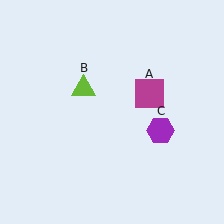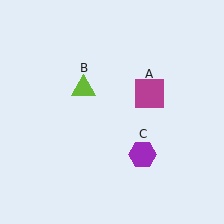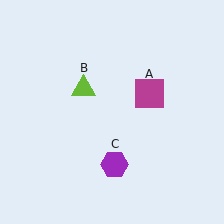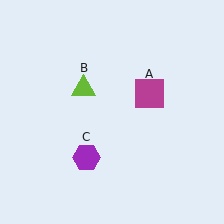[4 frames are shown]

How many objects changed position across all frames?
1 object changed position: purple hexagon (object C).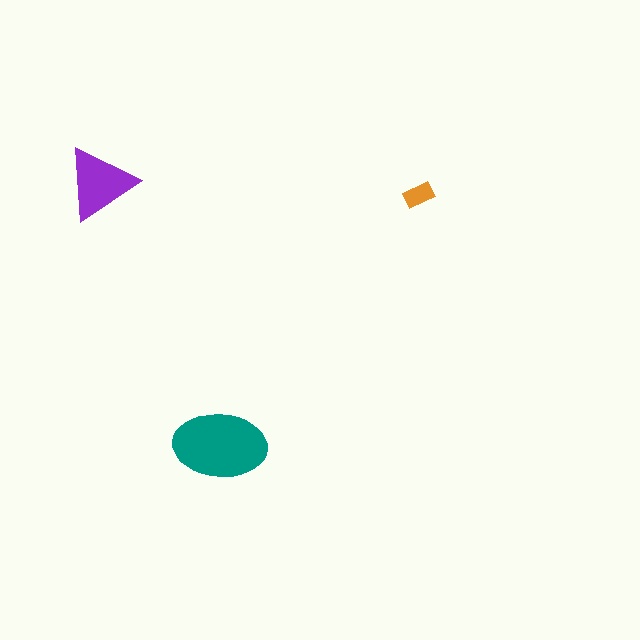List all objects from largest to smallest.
The teal ellipse, the purple triangle, the orange rectangle.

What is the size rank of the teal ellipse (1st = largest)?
1st.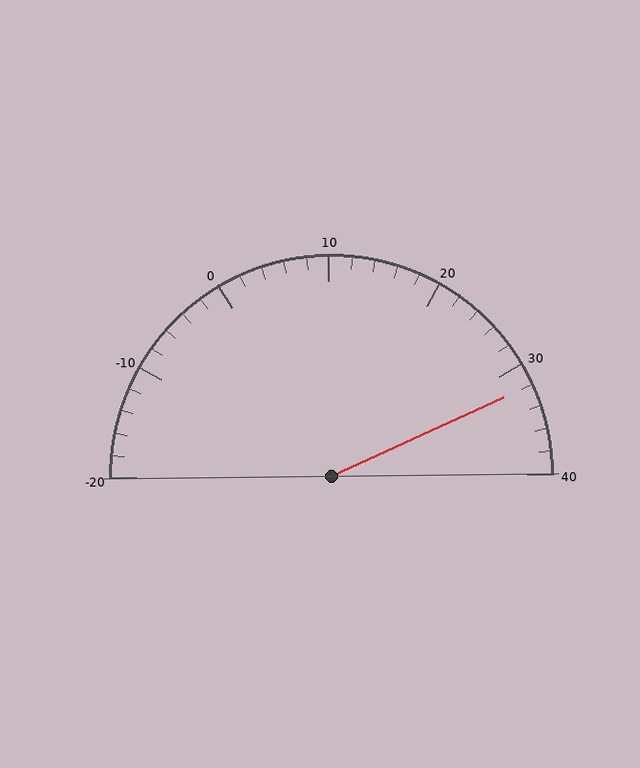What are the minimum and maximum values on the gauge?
The gauge ranges from -20 to 40.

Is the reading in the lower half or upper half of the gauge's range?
The reading is in the upper half of the range (-20 to 40).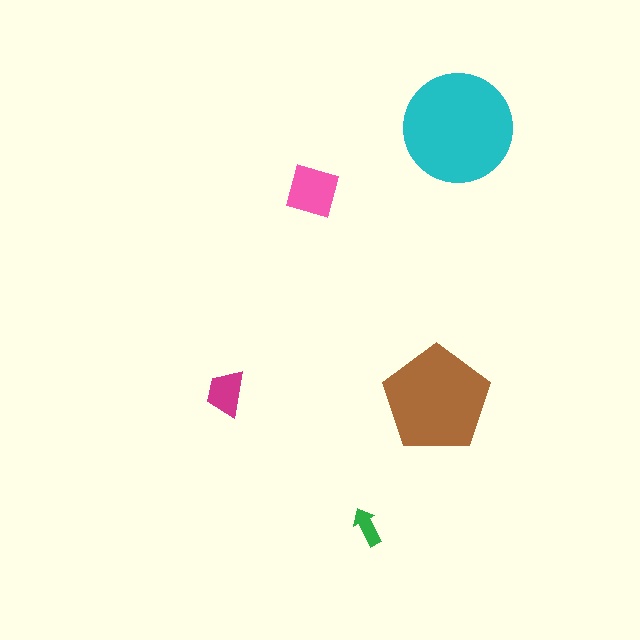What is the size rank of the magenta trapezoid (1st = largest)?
4th.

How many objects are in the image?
There are 5 objects in the image.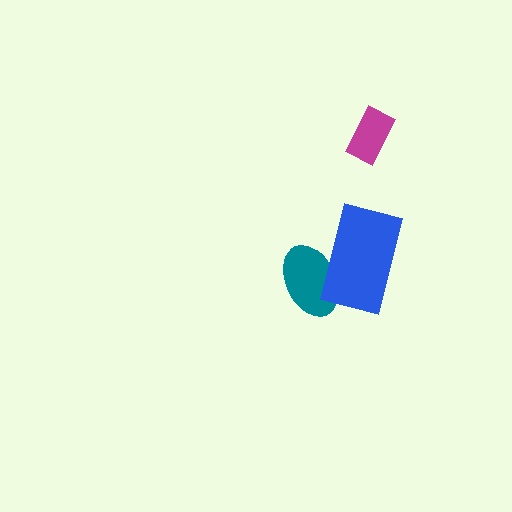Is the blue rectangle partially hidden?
No, no other shape covers it.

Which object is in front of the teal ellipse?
The blue rectangle is in front of the teal ellipse.